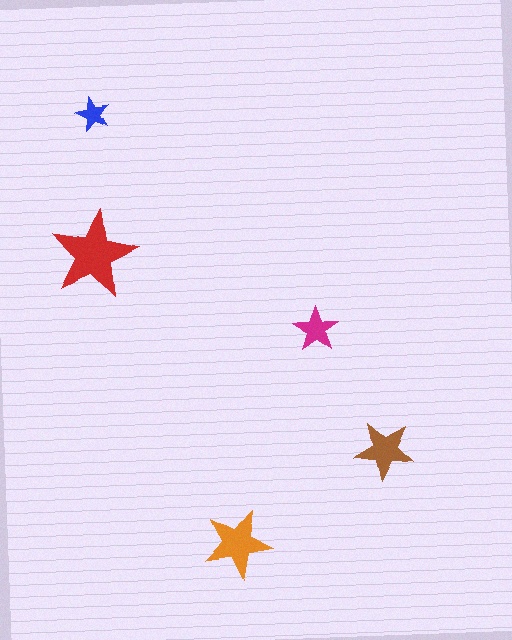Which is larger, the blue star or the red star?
The red one.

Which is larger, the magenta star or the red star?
The red one.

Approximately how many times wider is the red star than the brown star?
About 1.5 times wider.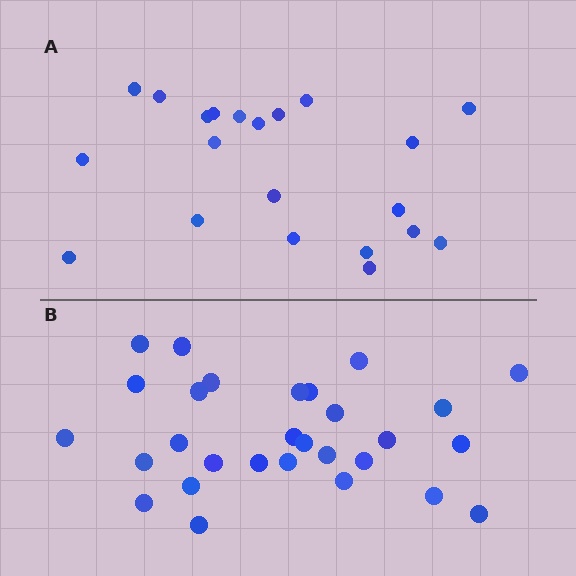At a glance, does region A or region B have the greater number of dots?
Region B (the bottom region) has more dots.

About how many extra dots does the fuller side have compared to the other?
Region B has roughly 8 or so more dots than region A.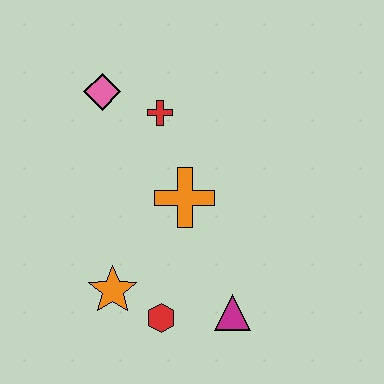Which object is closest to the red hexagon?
The orange star is closest to the red hexagon.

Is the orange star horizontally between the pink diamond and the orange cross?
Yes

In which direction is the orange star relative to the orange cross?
The orange star is below the orange cross.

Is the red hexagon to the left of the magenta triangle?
Yes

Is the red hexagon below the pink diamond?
Yes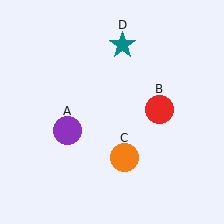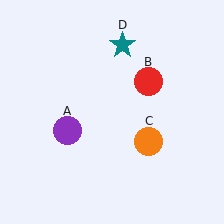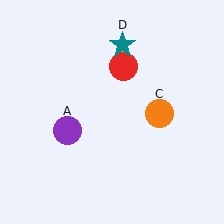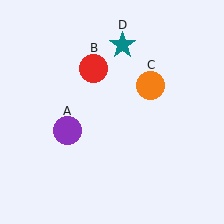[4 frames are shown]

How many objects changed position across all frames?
2 objects changed position: red circle (object B), orange circle (object C).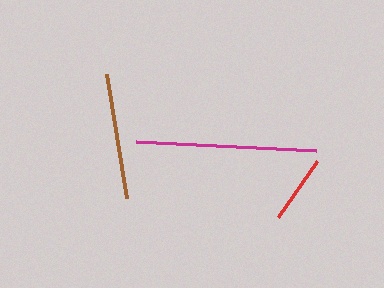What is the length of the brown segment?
The brown segment is approximately 126 pixels long.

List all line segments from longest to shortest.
From longest to shortest: magenta, brown, red.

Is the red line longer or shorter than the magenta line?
The magenta line is longer than the red line.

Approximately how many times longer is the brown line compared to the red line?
The brown line is approximately 1.8 times the length of the red line.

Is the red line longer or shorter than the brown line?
The brown line is longer than the red line.